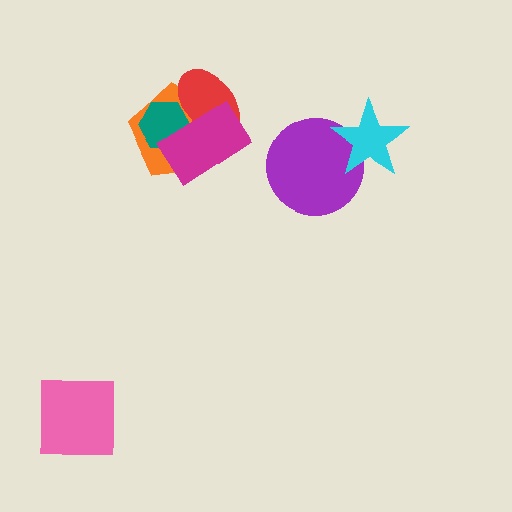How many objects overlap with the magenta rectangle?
3 objects overlap with the magenta rectangle.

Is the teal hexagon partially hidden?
Yes, it is partially covered by another shape.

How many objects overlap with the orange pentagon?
3 objects overlap with the orange pentagon.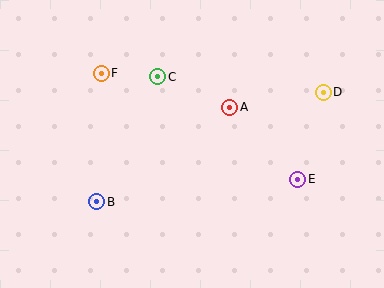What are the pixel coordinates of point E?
Point E is at (298, 179).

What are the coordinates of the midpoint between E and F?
The midpoint between E and F is at (199, 126).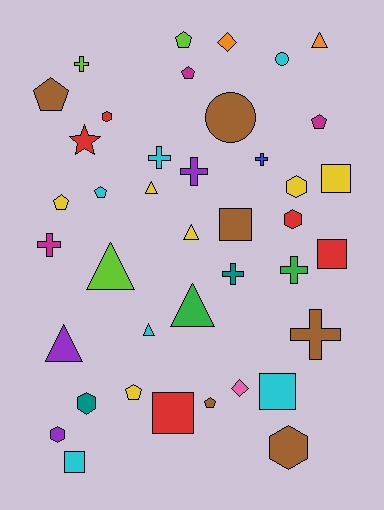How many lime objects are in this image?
There are 3 lime objects.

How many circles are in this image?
There are 2 circles.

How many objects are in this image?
There are 40 objects.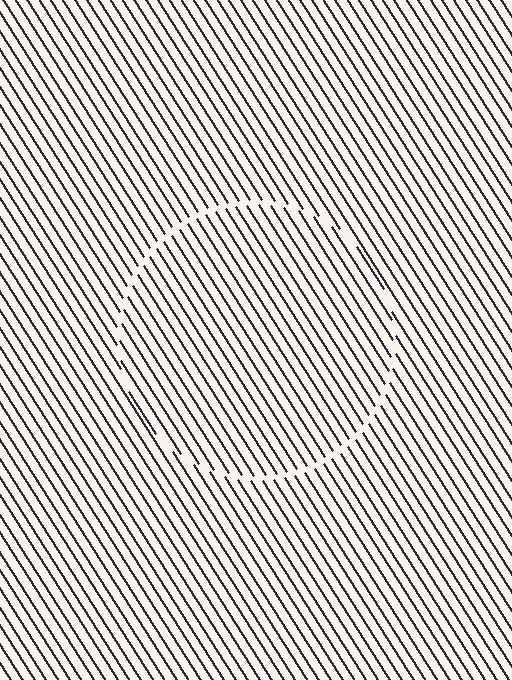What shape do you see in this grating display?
An illusory circle. The interior of the shape contains the same grating, shifted by half a period — the contour is defined by the phase discontinuity where line-ends from the inner and outer gratings abut.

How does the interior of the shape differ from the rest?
The interior of the shape contains the same grating, shifted by half a period — the contour is defined by the phase discontinuity where line-ends from the inner and outer gratings abut.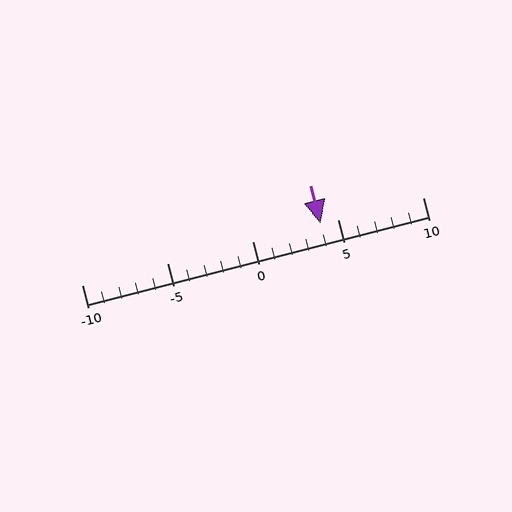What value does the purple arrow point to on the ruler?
The purple arrow points to approximately 4.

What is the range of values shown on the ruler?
The ruler shows values from -10 to 10.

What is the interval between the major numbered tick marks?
The major tick marks are spaced 5 units apart.